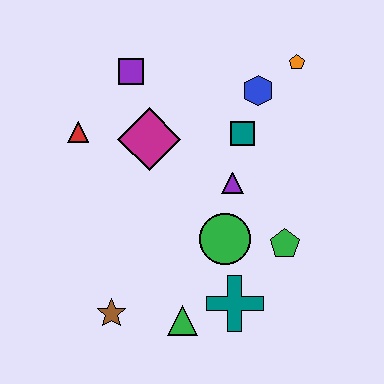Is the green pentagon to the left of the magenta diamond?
No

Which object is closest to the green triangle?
The teal cross is closest to the green triangle.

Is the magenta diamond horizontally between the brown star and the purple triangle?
Yes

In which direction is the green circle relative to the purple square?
The green circle is below the purple square.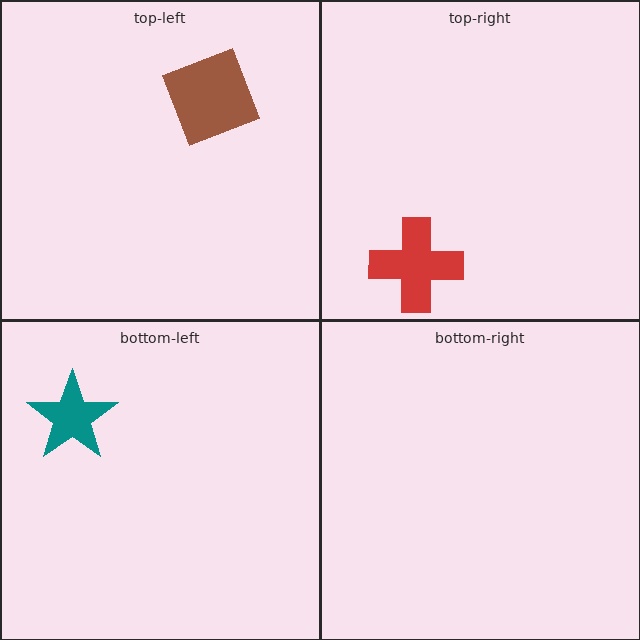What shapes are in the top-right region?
The red cross.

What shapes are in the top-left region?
The brown diamond.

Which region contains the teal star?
The bottom-left region.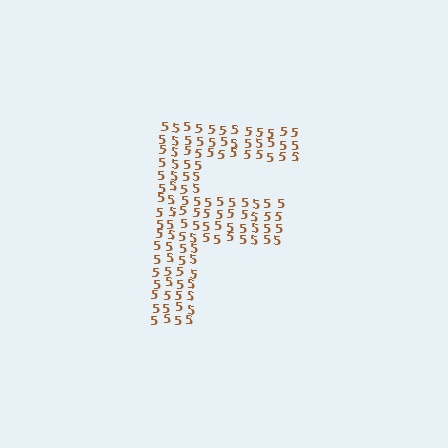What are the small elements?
The small elements are digit 5's.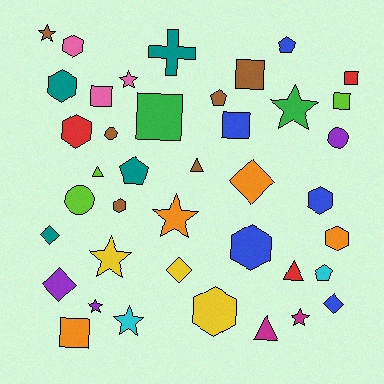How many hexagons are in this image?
There are 8 hexagons.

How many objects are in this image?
There are 40 objects.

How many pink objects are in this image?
There are 3 pink objects.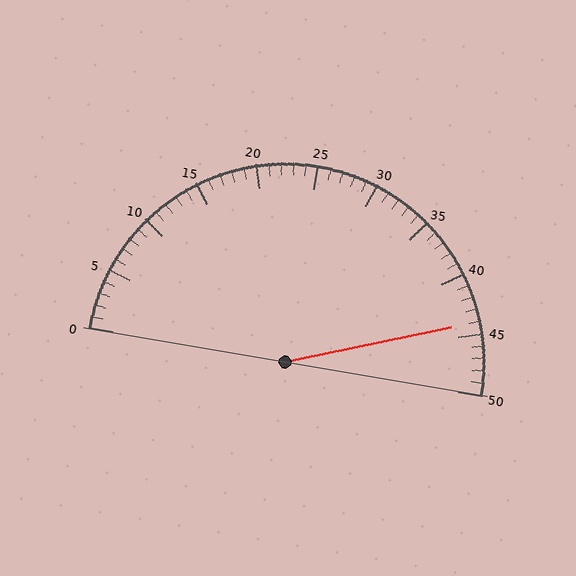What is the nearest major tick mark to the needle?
The nearest major tick mark is 45.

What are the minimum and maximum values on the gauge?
The gauge ranges from 0 to 50.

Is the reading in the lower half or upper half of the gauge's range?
The reading is in the upper half of the range (0 to 50).